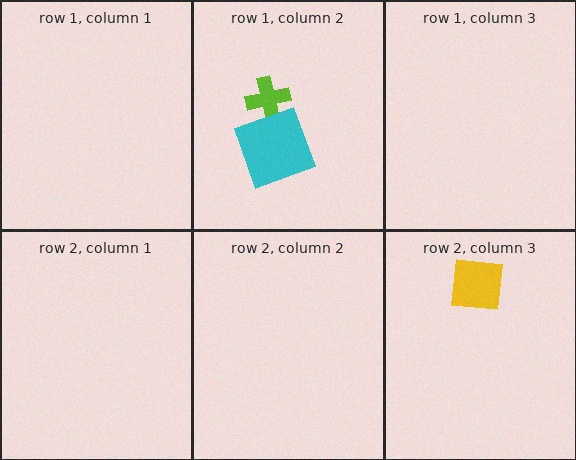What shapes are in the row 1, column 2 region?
The lime cross, the cyan square.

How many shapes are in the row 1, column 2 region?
2.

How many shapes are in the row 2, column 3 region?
1.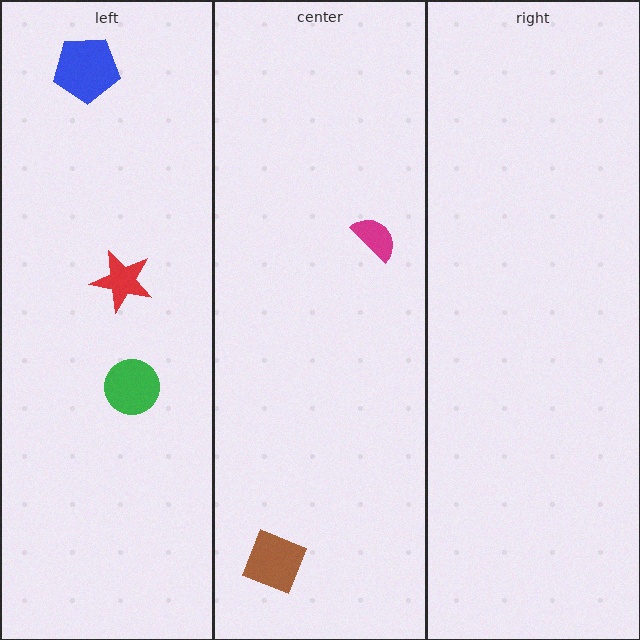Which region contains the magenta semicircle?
The center region.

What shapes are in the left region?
The green circle, the blue pentagon, the red star.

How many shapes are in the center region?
2.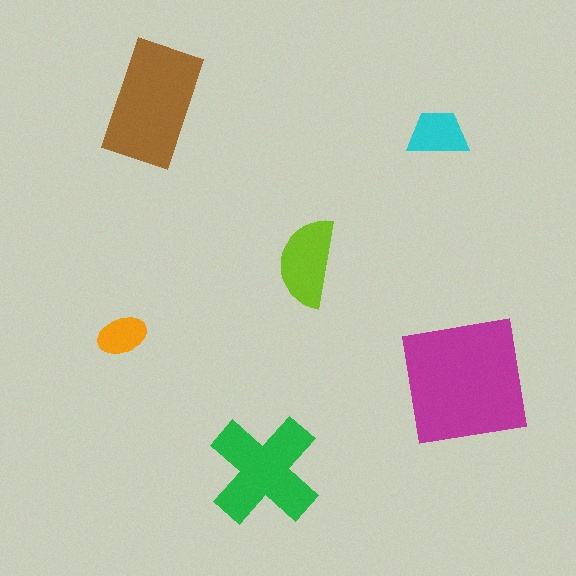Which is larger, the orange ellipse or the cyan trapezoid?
The cyan trapezoid.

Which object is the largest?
The magenta square.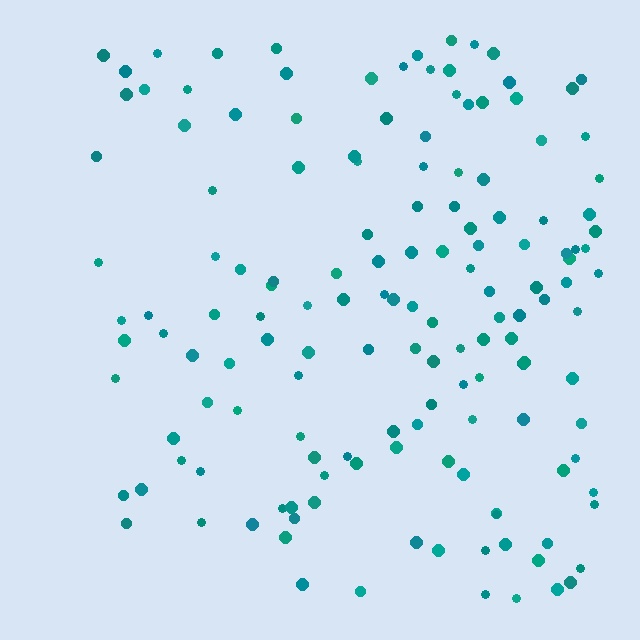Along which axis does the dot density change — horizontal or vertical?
Horizontal.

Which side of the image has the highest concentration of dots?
The right.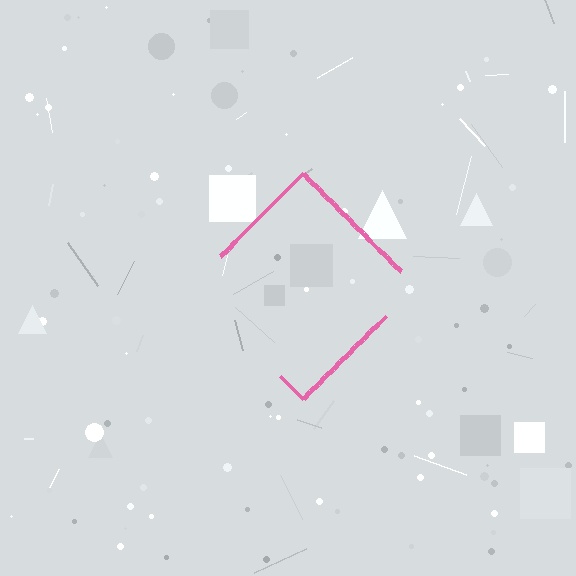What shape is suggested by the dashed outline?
The dashed outline suggests a diamond.